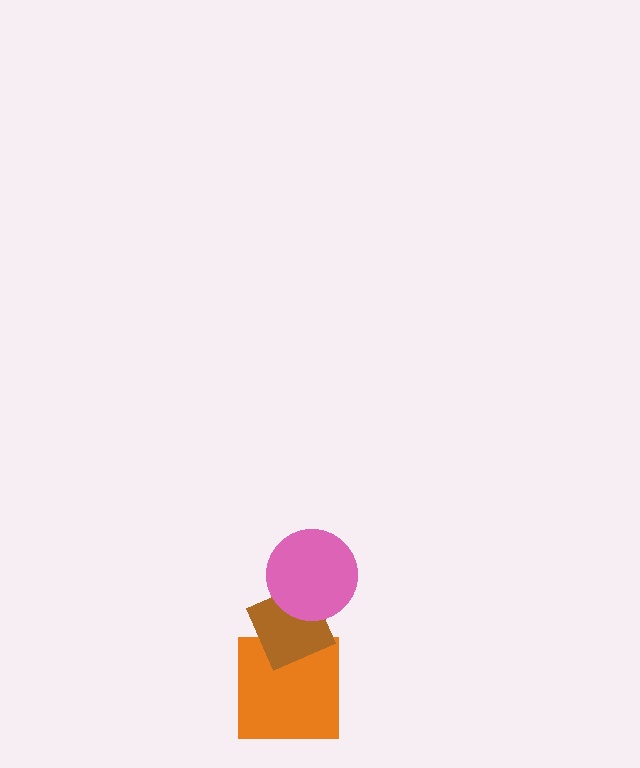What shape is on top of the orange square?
The brown diamond is on top of the orange square.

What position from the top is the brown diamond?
The brown diamond is 2nd from the top.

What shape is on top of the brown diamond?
The pink circle is on top of the brown diamond.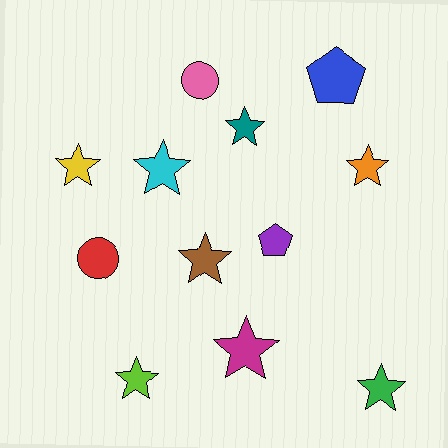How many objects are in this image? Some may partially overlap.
There are 12 objects.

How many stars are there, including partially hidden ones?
There are 8 stars.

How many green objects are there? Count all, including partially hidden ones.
There is 1 green object.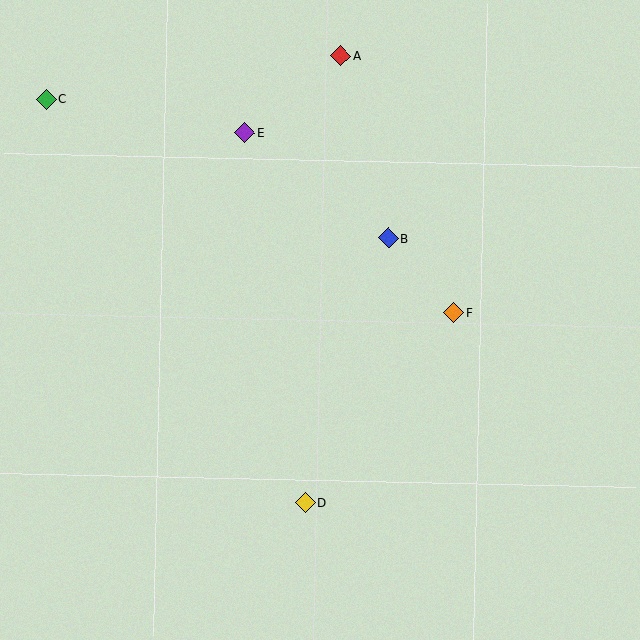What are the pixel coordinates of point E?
Point E is at (245, 133).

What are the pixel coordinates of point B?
Point B is at (388, 238).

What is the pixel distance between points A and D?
The distance between A and D is 448 pixels.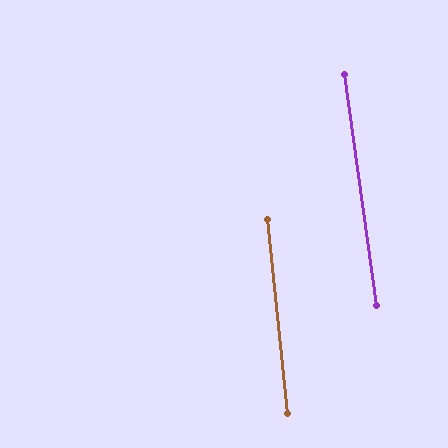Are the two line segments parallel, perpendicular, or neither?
Parallel — their directions differ by only 1.9°.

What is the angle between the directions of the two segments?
Approximately 2 degrees.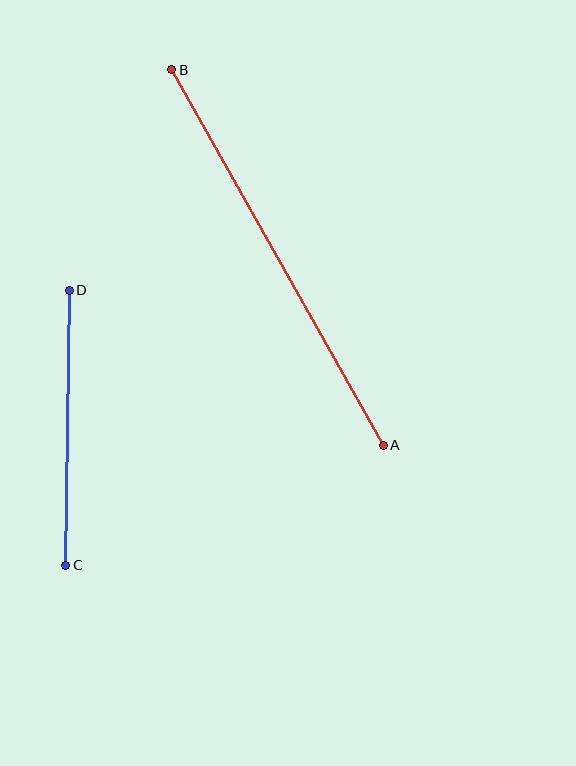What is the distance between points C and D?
The distance is approximately 275 pixels.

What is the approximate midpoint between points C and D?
The midpoint is at approximately (67, 428) pixels.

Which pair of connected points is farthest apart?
Points A and B are farthest apart.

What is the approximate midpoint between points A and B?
The midpoint is at approximately (278, 258) pixels.